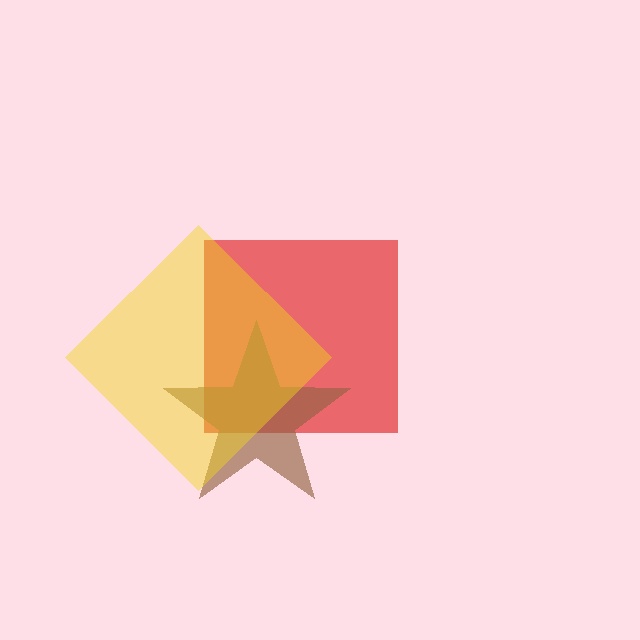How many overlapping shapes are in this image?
There are 3 overlapping shapes in the image.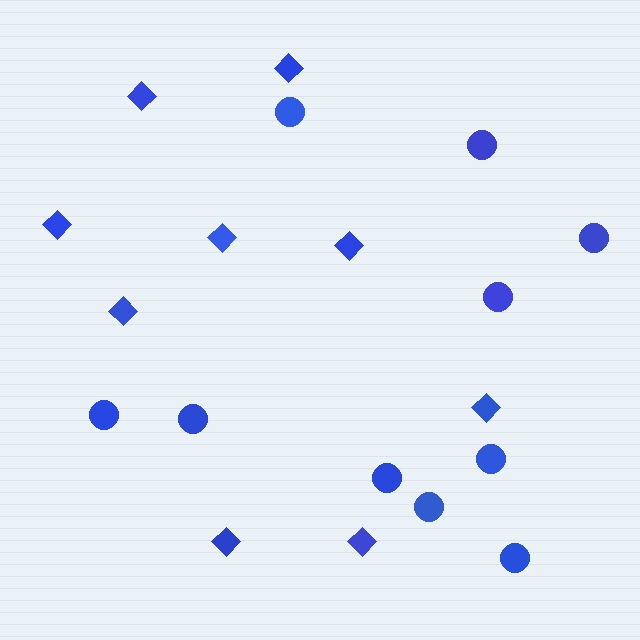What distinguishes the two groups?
There are 2 groups: one group of circles (10) and one group of diamonds (9).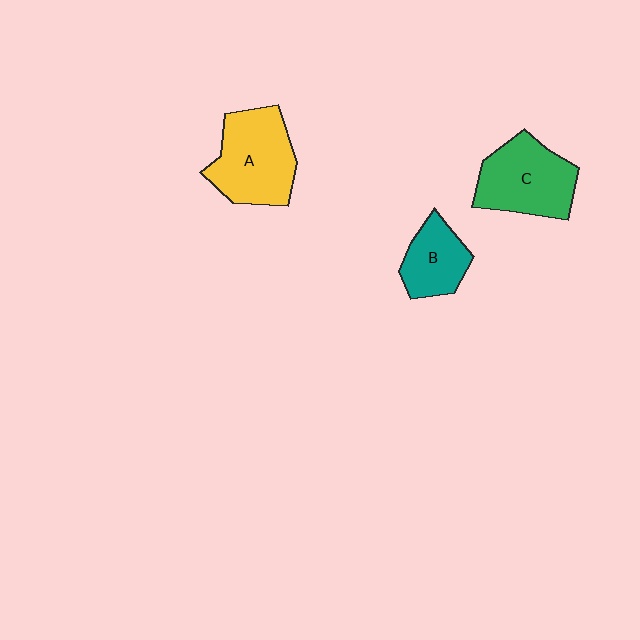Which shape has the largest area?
Shape A (yellow).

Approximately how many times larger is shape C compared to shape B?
Approximately 1.6 times.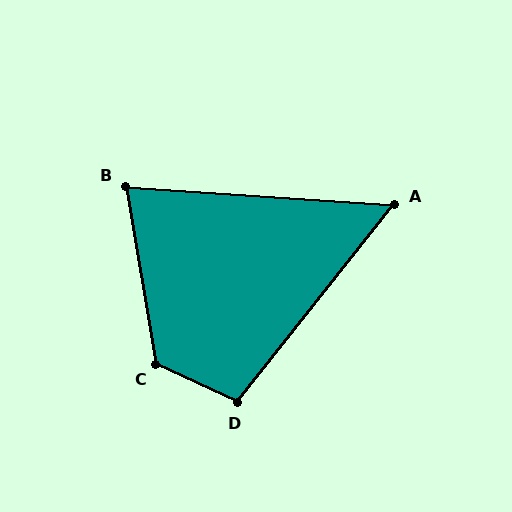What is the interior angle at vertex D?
Approximately 103 degrees (obtuse).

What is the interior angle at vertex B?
Approximately 77 degrees (acute).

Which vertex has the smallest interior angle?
A, at approximately 55 degrees.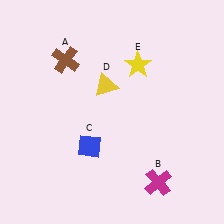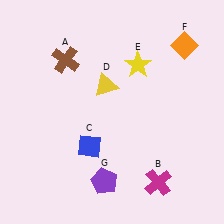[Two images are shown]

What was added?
An orange diamond (F), a purple pentagon (G) were added in Image 2.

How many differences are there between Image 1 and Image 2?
There are 2 differences between the two images.